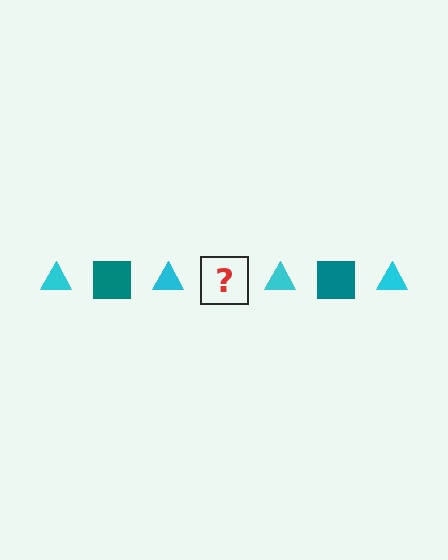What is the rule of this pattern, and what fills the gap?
The rule is that the pattern alternates between cyan triangle and teal square. The gap should be filled with a teal square.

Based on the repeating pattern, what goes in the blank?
The blank should be a teal square.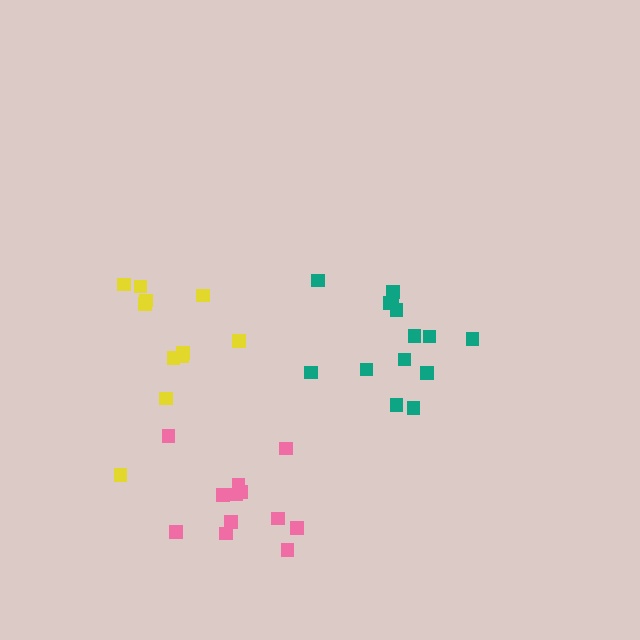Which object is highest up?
The yellow cluster is topmost.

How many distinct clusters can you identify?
There are 3 distinct clusters.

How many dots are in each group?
Group 1: 14 dots, Group 2: 11 dots, Group 3: 12 dots (37 total).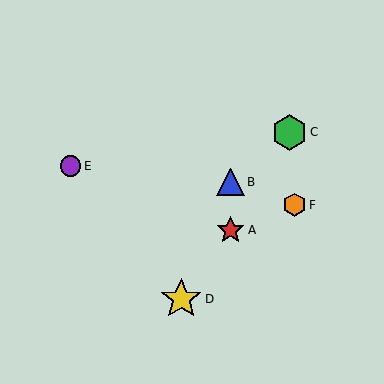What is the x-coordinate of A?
Object A is at x≈230.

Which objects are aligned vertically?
Objects A, B are aligned vertically.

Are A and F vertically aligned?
No, A is at x≈230 and F is at x≈294.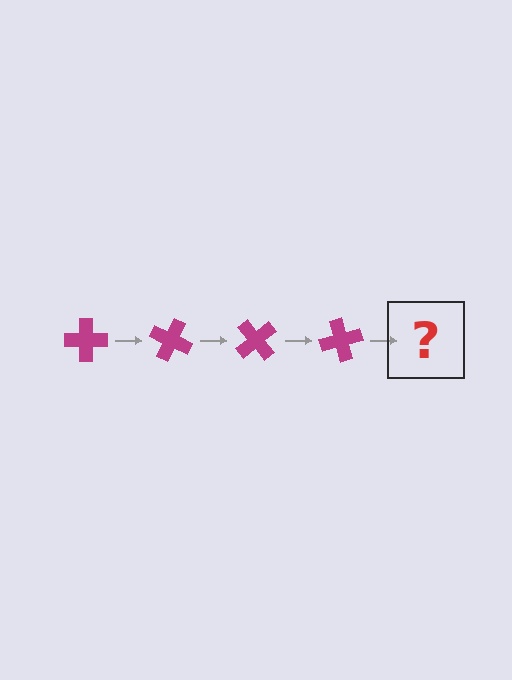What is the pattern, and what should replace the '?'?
The pattern is that the cross rotates 25 degrees each step. The '?' should be a magenta cross rotated 100 degrees.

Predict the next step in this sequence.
The next step is a magenta cross rotated 100 degrees.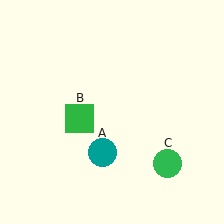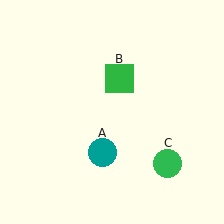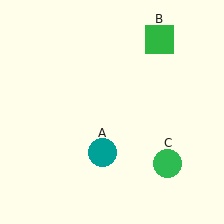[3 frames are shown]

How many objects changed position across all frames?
1 object changed position: green square (object B).